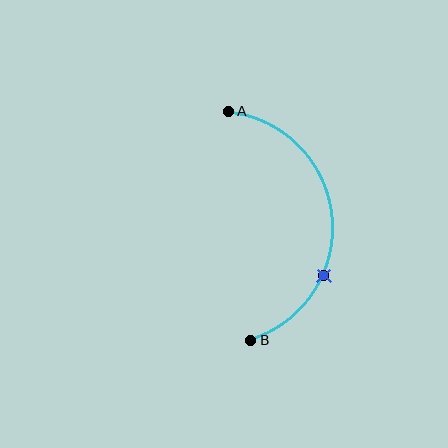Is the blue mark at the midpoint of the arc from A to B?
No. The blue mark lies on the arc but is closer to endpoint B. The arc midpoint would be at the point on the curve equidistant along the arc from both A and B.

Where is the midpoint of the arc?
The arc midpoint is the point on the curve farthest from the straight line joining A and B. It sits to the right of that line.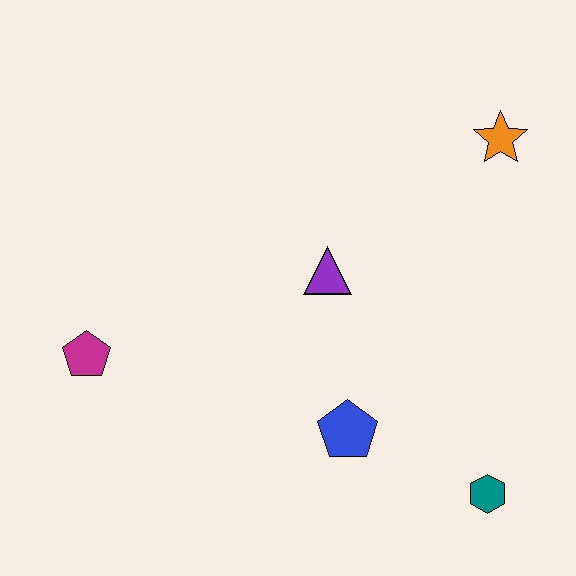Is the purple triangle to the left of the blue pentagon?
Yes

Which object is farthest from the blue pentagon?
The orange star is farthest from the blue pentagon.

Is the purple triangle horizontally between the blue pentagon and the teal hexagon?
No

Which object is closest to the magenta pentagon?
The purple triangle is closest to the magenta pentagon.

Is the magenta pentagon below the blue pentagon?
No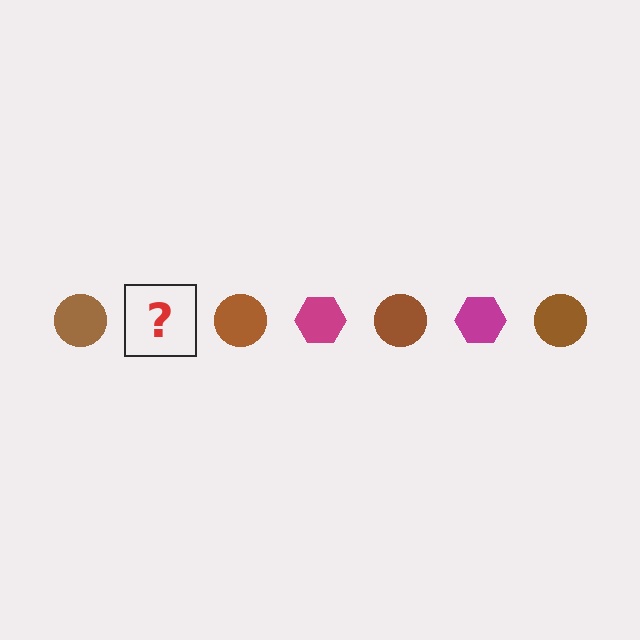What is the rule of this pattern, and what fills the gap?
The rule is that the pattern alternates between brown circle and magenta hexagon. The gap should be filled with a magenta hexagon.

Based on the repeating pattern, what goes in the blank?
The blank should be a magenta hexagon.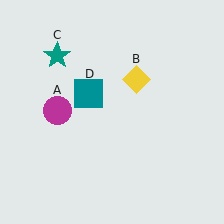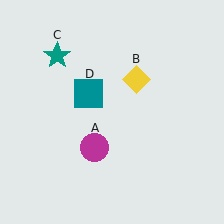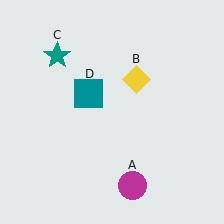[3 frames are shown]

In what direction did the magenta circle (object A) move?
The magenta circle (object A) moved down and to the right.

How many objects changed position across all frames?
1 object changed position: magenta circle (object A).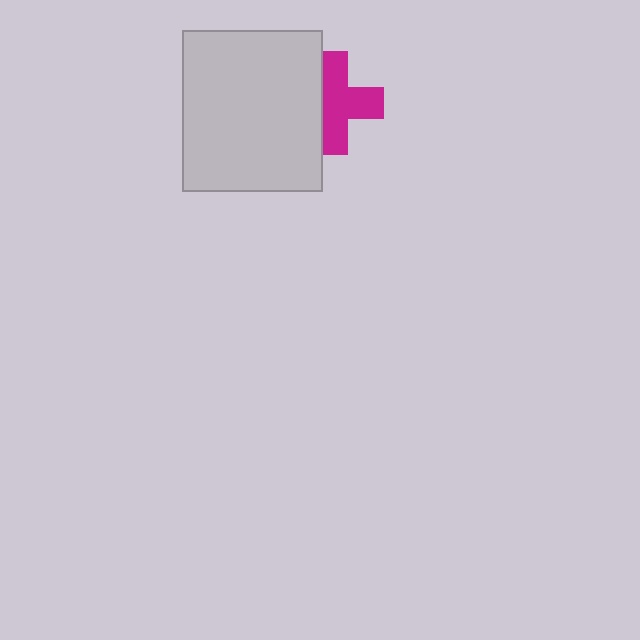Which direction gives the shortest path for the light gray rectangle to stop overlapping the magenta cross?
Moving left gives the shortest separation.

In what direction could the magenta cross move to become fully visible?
The magenta cross could move right. That would shift it out from behind the light gray rectangle entirely.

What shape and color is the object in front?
The object in front is a light gray rectangle.